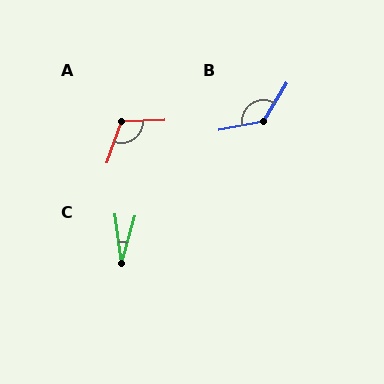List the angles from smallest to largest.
C (23°), A (112°), B (133°).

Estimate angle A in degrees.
Approximately 112 degrees.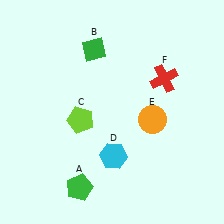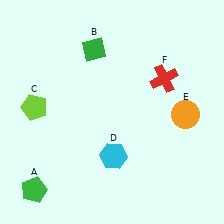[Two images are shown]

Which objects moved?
The objects that moved are: the green pentagon (A), the lime pentagon (C), the orange circle (E).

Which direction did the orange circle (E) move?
The orange circle (E) moved right.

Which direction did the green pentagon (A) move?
The green pentagon (A) moved left.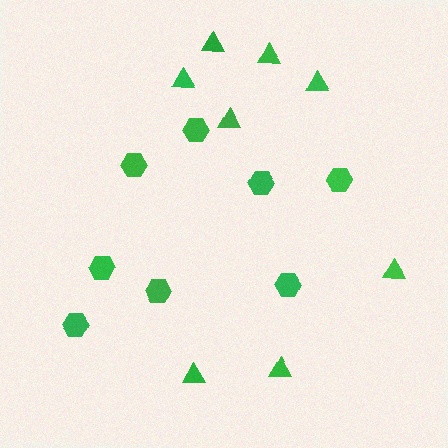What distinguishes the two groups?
There are 2 groups: one group of triangles (8) and one group of hexagons (8).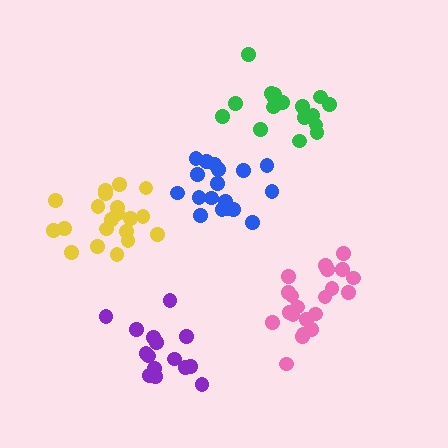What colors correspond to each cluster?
The clusters are colored: pink, purple, blue, green, yellow.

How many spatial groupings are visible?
There are 5 spatial groupings.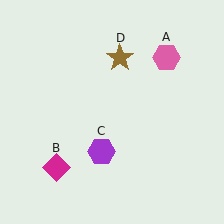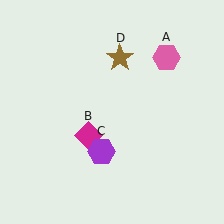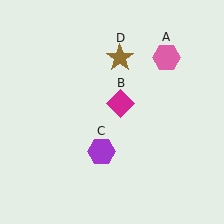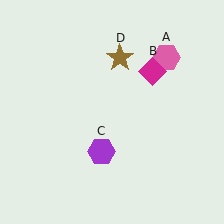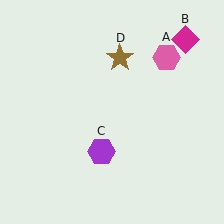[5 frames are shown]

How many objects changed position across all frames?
1 object changed position: magenta diamond (object B).